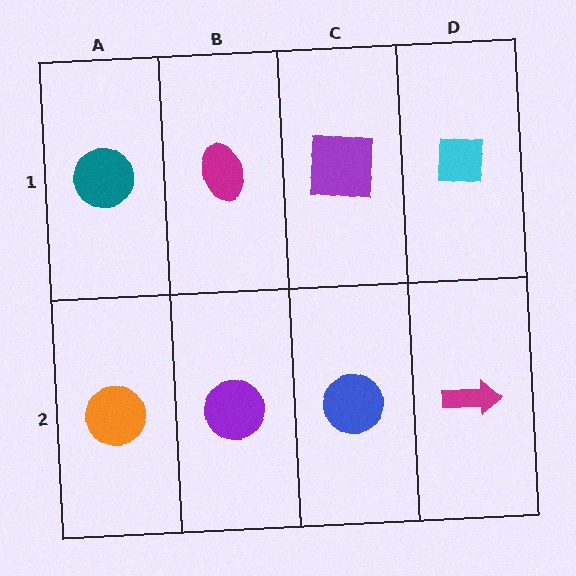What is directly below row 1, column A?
An orange circle.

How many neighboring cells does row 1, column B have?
3.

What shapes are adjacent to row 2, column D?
A cyan square (row 1, column D), a blue circle (row 2, column C).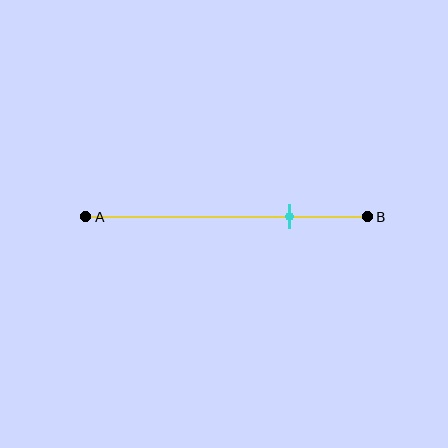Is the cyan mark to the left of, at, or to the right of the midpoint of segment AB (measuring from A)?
The cyan mark is to the right of the midpoint of segment AB.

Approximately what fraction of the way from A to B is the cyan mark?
The cyan mark is approximately 70% of the way from A to B.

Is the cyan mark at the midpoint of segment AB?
No, the mark is at about 70% from A, not at the 50% midpoint.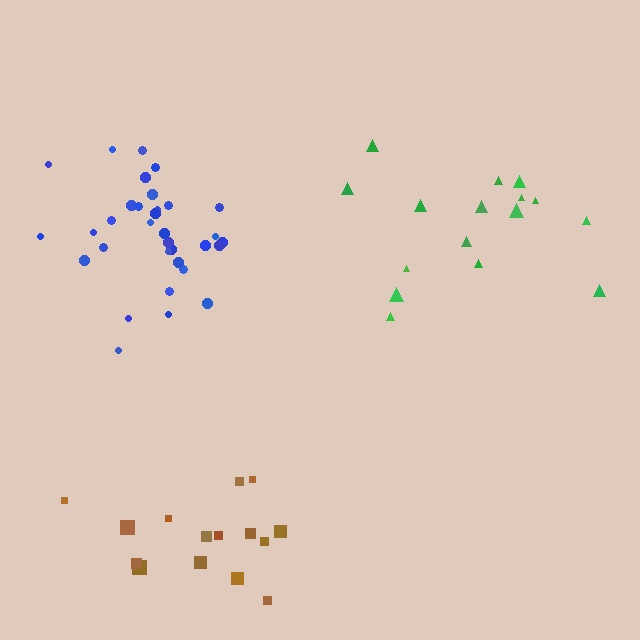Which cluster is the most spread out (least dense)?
Brown.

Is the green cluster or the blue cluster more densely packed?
Blue.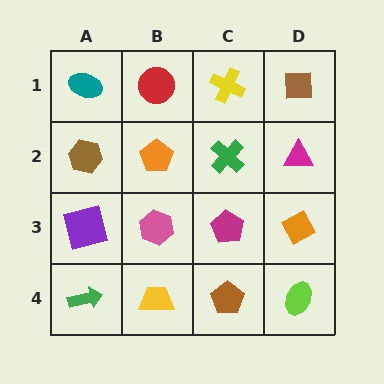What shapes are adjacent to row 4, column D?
An orange diamond (row 3, column D), a brown pentagon (row 4, column C).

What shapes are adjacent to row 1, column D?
A magenta triangle (row 2, column D), a yellow cross (row 1, column C).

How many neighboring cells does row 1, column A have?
2.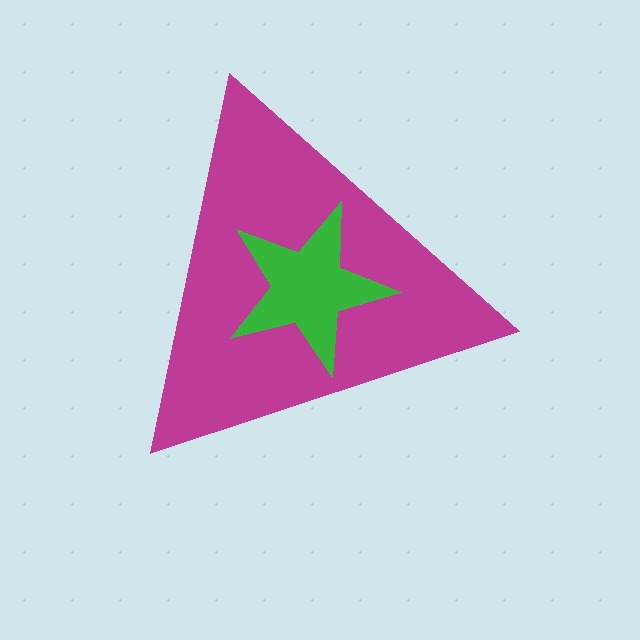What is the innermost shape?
The green star.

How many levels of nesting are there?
2.